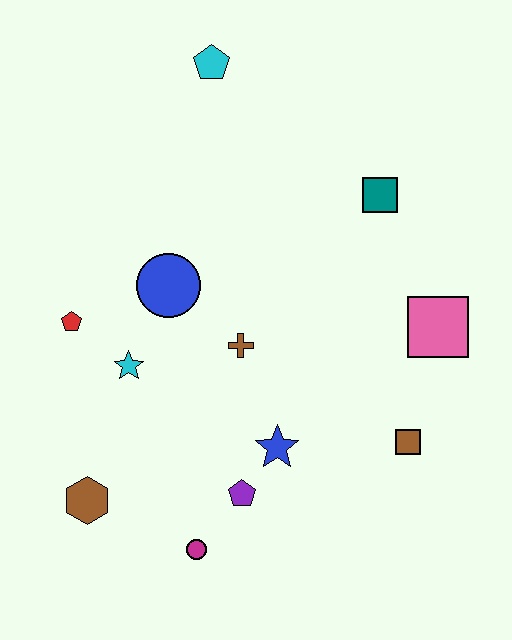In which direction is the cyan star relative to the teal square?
The cyan star is to the left of the teal square.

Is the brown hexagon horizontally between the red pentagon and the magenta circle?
Yes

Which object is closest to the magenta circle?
The purple pentagon is closest to the magenta circle.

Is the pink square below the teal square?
Yes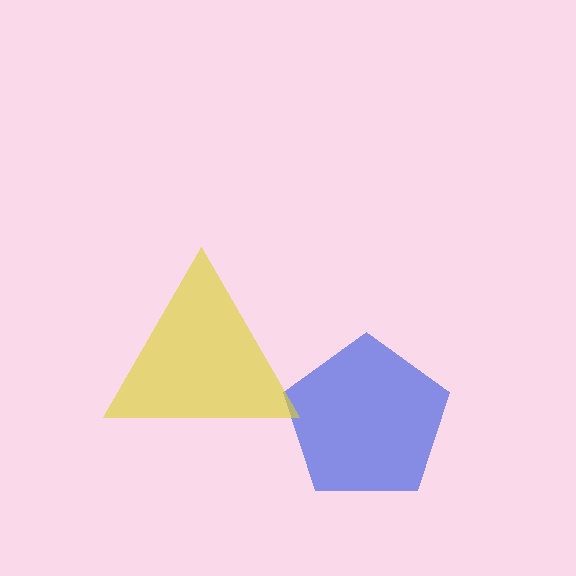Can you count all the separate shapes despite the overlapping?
Yes, there are 2 separate shapes.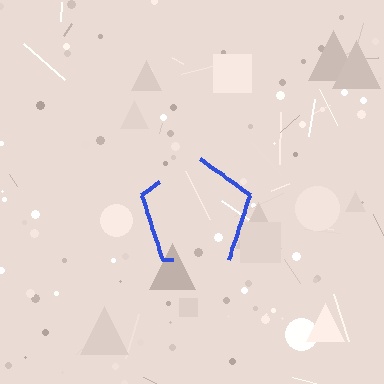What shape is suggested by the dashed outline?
The dashed outline suggests a pentagon.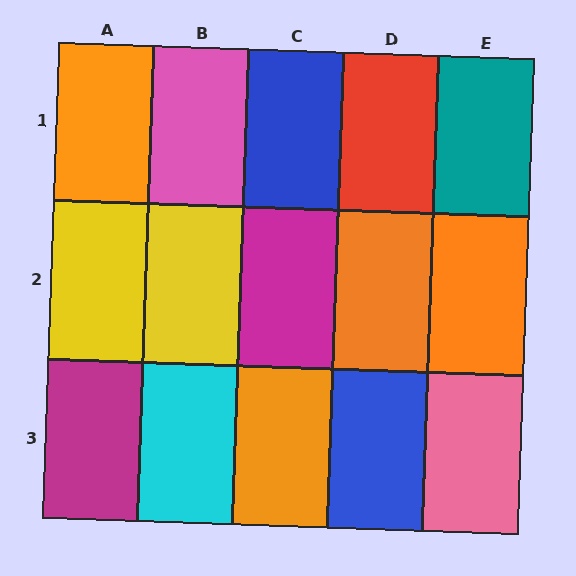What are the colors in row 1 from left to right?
Orange, pink, blue, red, teal.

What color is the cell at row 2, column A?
Yellow.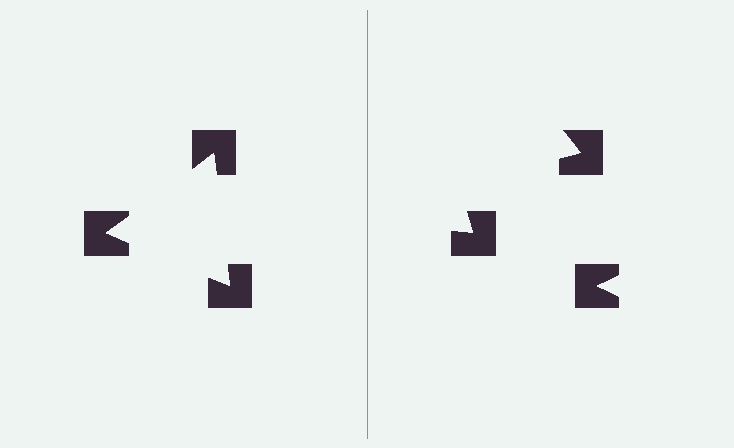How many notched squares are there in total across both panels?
6 — 3 on each side.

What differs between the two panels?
The notched squares are positioned identically on both sides; only the wedge orientations differ. On the left they align to a triangle; on the right they are misaligned.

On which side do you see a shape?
An illusory triangle appears on the left side. On the right side the wedge cuts are rotated, so no coherent shape forms.